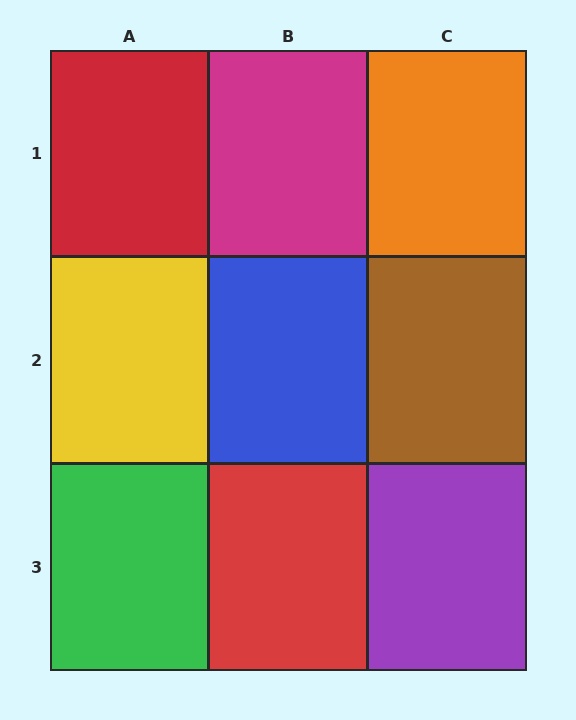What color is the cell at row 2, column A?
Yellow.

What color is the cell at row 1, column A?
Red.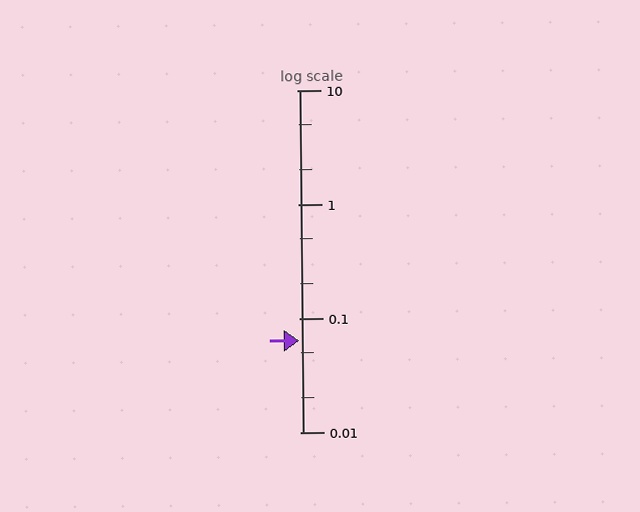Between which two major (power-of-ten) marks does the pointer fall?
The pointer is between 0.01 and 0.1.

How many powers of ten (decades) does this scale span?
The scale spans 3 decades, from 0.01 to 10.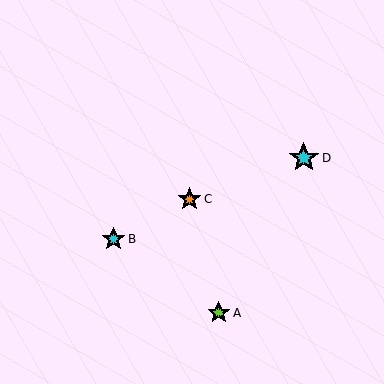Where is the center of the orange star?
The center of the orange star is at (190, 199).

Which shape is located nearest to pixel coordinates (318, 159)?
The cyan star (labeled D) at (304, 158) is nearest to that location.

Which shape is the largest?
The cyan star (labeled D) is the largest.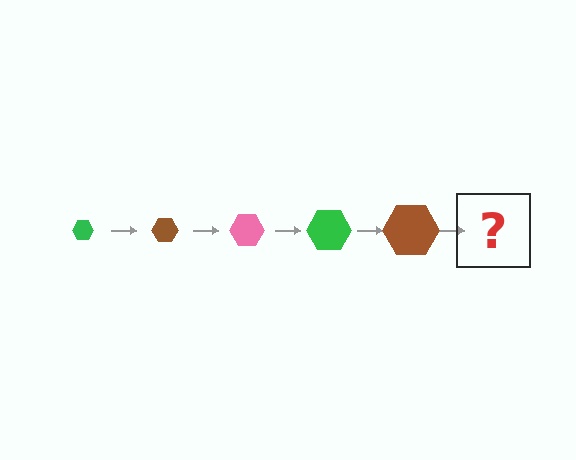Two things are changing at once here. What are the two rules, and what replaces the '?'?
The two rules are that the hexagon grows larger each step and the color cycles through green, brown, and pink. The '?' should be a pink hexagon, larger than the previous one.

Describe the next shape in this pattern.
It should be a pink hexagon, larger than the previous one.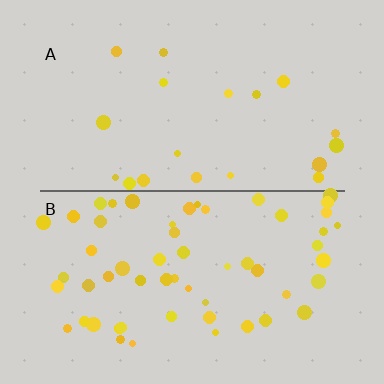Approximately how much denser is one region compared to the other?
Approximately 3.0× — region B over region A.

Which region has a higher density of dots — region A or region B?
B (the bottom).